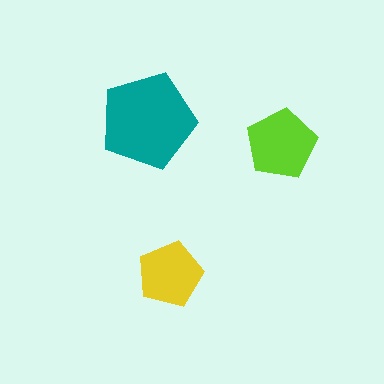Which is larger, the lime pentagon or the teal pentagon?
The teal one.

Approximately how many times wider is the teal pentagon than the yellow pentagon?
About 1.5 times wider.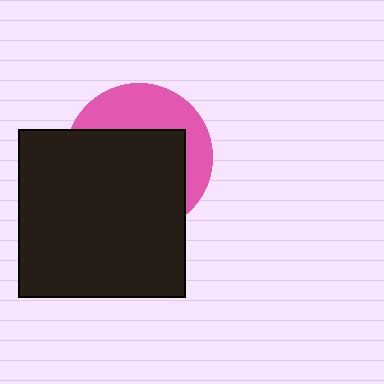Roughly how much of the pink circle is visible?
A small part of it is visible (roughly 37%).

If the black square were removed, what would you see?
You would see the complete pink circle.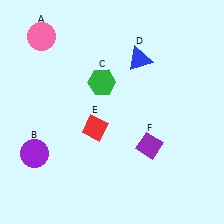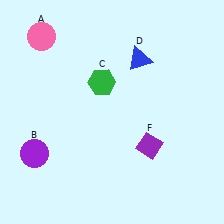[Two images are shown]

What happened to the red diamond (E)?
The red diamond (E) was removed in Image 2. It was in the bottom-left area of Image 1.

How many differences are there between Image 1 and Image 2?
There is 1 difference between the two images.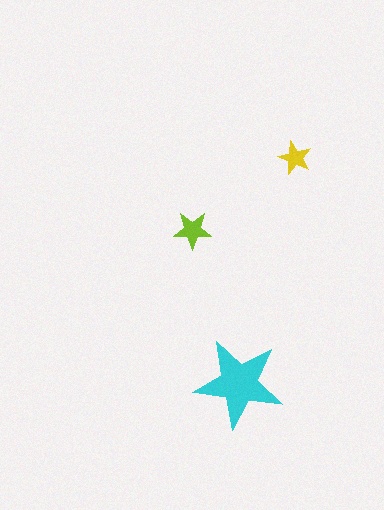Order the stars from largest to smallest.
the cyan one, the lime one, the yellow one.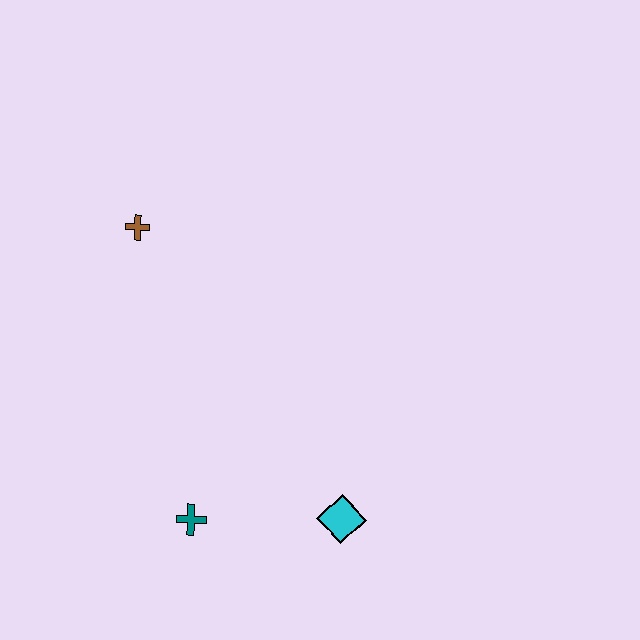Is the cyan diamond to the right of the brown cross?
Yes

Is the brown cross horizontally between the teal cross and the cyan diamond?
No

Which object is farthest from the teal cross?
The brown cross is farthest from the teal cross.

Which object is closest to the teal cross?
The cyan diamond is closest to the teal cross.